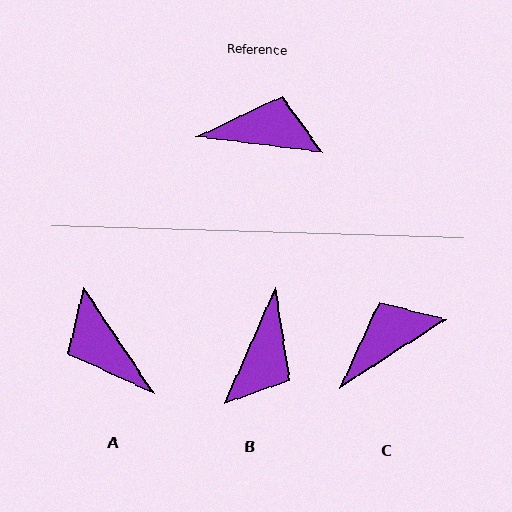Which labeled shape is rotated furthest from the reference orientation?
A, about 131 degrees away.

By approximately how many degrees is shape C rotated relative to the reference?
Approximately 40 degrees counter-clockwise.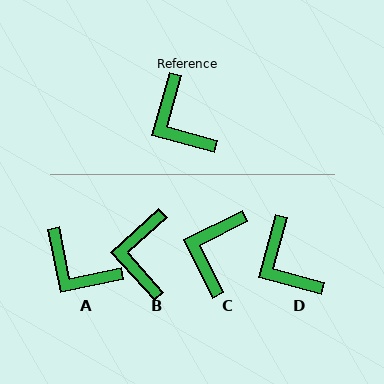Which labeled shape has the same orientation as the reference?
D.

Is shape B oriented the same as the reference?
No, it is off by about 32 degrees.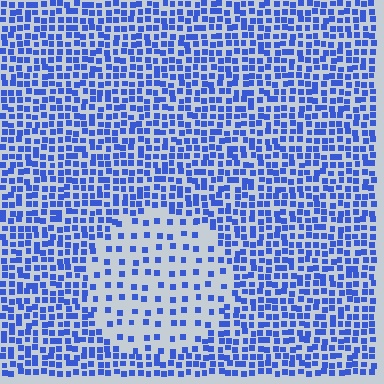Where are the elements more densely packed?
The elements are more densely packed outside the circle boundary.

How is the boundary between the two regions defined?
The boundary is defined by a change in element density (approximately 2.5x ratio). All elements are the same color, size, and shape.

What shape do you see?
I see a circle.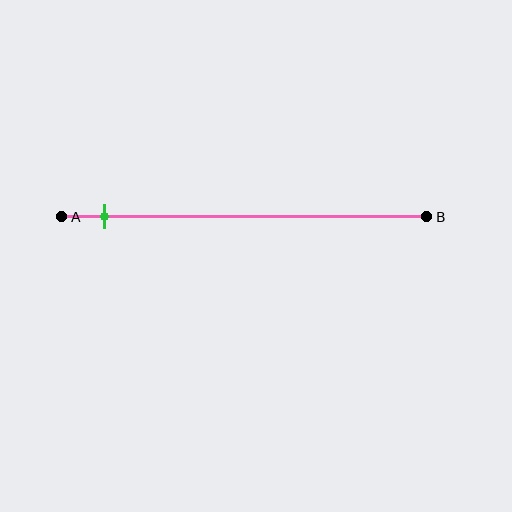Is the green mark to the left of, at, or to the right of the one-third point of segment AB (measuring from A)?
The green mark is to the left of the one-third point of segment AB.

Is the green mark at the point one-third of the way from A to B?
No, the mark is at about 10% from A, not at the 33% one-third point.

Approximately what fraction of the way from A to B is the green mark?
The green mark is approximately 10% of the way from A to B.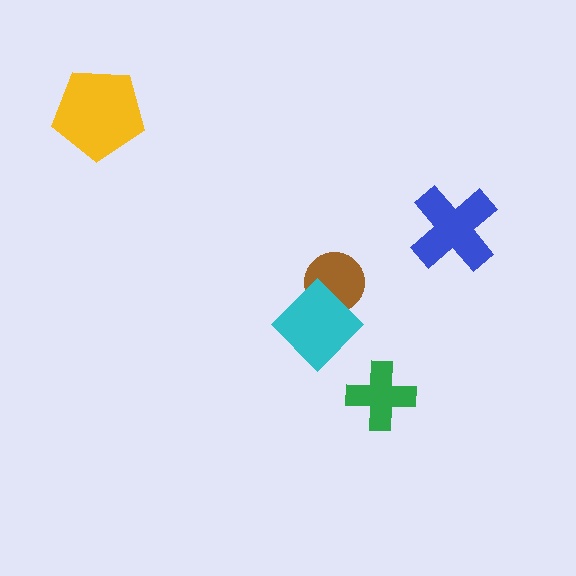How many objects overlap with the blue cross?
0 objects overlap with the blue cross.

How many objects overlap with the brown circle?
1 object overlaps with the brown circle.